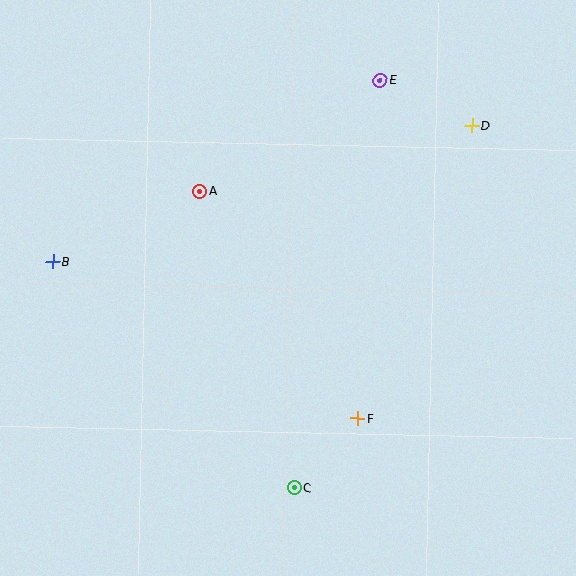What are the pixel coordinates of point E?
Point E is at (380, 80).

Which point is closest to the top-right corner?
Point D is closest to the top-right corner.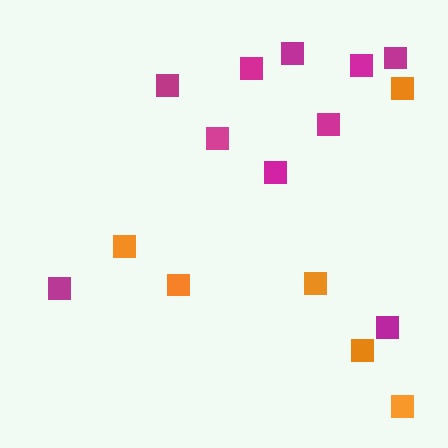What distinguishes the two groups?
There are 2 groups: one group of orange squares (6) and one group of magenta squares (10).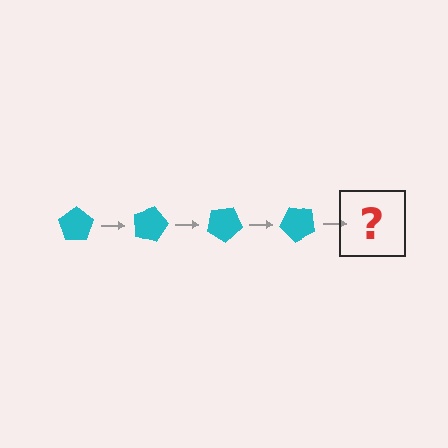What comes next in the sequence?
The next element should be a cyan pentagon rotated 60 degrees.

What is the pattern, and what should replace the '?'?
The pattern is that the pentagon rotates 15 degrees each step. The '?' should be a cyan pentagon rotated 60 degrees.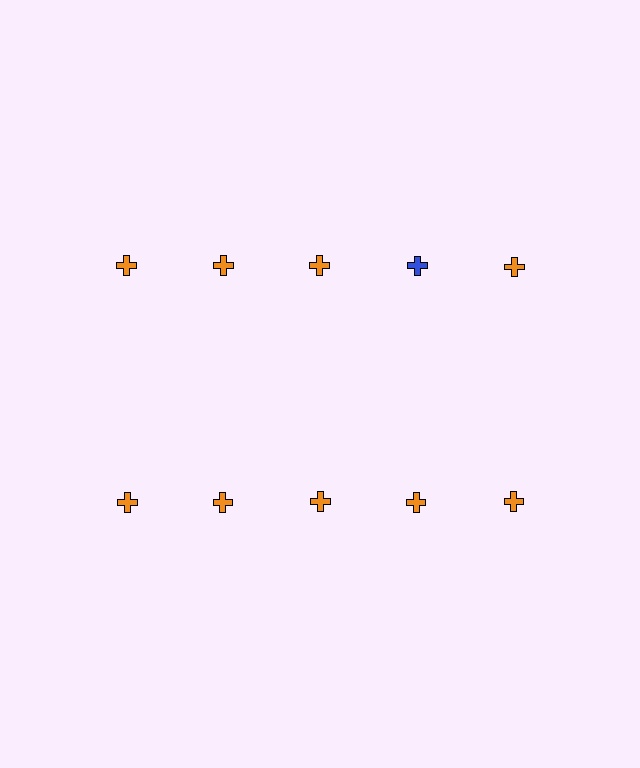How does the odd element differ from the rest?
It has a different color: blue instead of orange.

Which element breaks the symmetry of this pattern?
The blue cross in the top row, second from right column breaks the symmetry. All other shapes are orange crosses.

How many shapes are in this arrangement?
There are 10 shapes arranged in a grid pattern.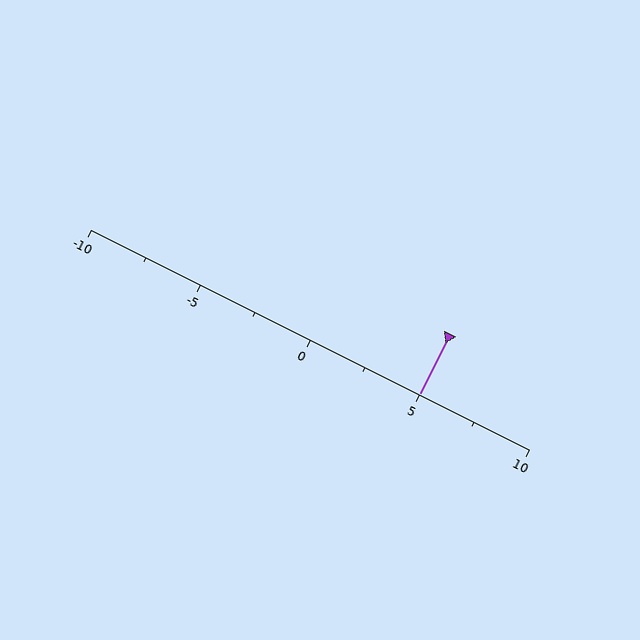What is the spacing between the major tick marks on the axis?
The major ticks are spaced 5 apart.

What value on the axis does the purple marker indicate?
The marker indicates approximately 5.